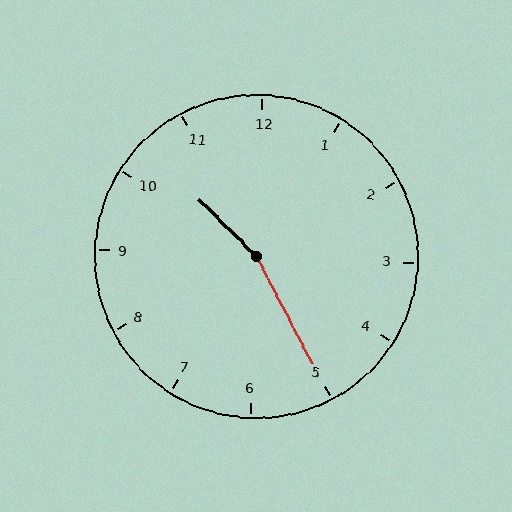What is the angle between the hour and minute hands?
Approximately 162 degrees.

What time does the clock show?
10:25.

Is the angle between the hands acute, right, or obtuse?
It is obtuse.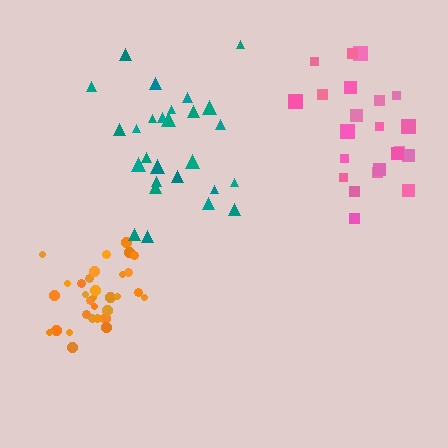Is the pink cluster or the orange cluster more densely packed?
Orange.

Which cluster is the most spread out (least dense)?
Pink.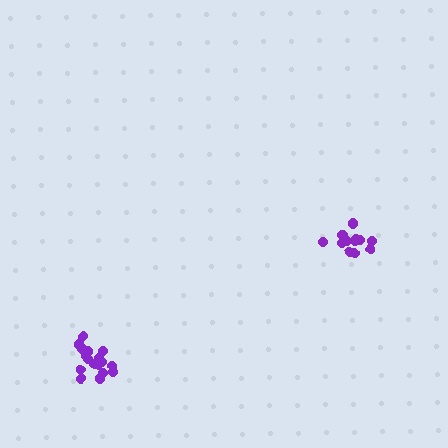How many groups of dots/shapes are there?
There are 2 groups.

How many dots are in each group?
Group 1: 17 dots, Group 2: 13 dots (30 total).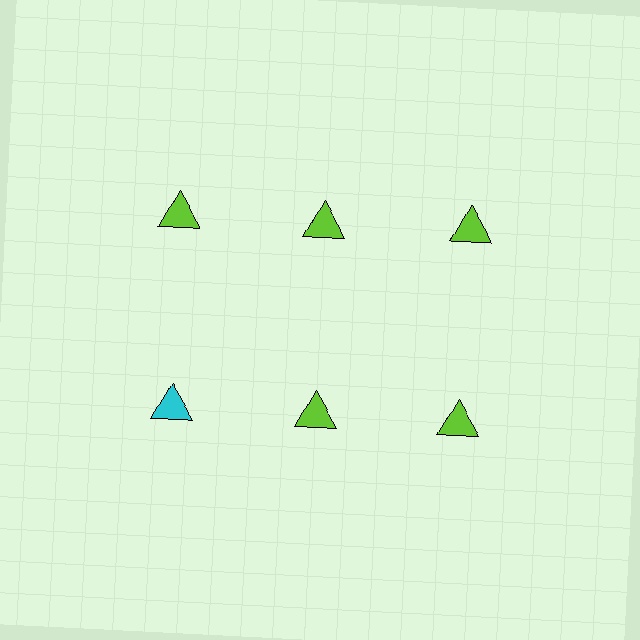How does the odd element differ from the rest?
It has a different color: cyan instead of lime.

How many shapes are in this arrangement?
There are 6 shapes arranged in a grid pattern.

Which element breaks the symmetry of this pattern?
The cyan triangle in the second row, leftmost column breaks the symmetry. All other shapes are lime triangles.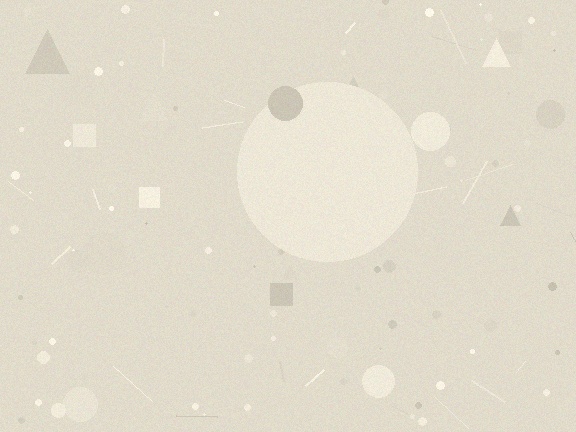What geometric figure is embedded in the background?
A circle is embedded in the background.